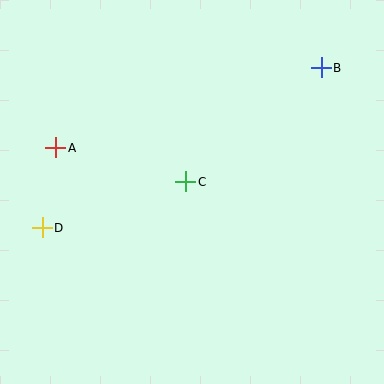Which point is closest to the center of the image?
Point C at (186, 182) is closest to the center.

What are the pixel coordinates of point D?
Point D is at (42, 228).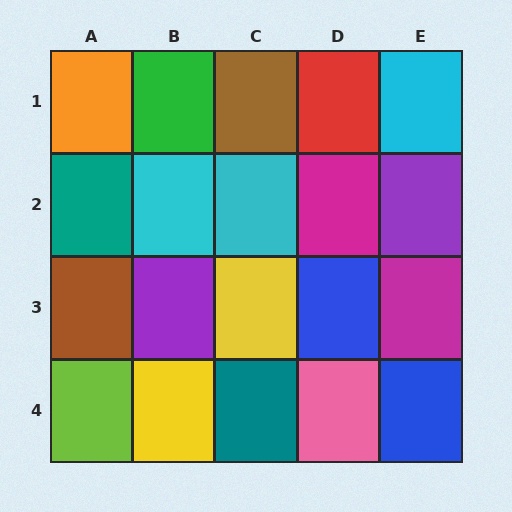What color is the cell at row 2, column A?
Teal.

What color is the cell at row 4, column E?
Blue.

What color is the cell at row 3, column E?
Magenta.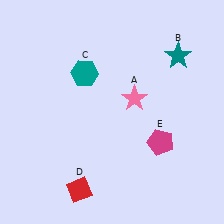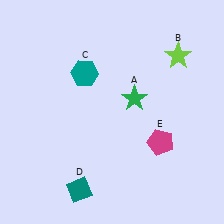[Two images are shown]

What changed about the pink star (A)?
In Image 1, A is pink. In Image 2, it changed to green.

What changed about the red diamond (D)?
In Image 1, D is red. In Image 2, it changed to teal.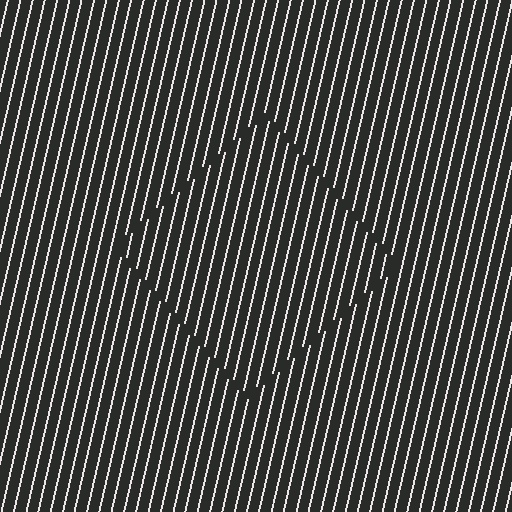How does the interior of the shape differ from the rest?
The interior of the shape contains the same grating, shifted by half a period — the contour is defined by the phase discontinuity where line-ends from the inner and outer gratings abut.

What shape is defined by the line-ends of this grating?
An illusory square. The interior of the shape contains the same grating, shifted by half a period — the contour is defined by the phase discontinuity where line-ends from the inner and outer gratings abut.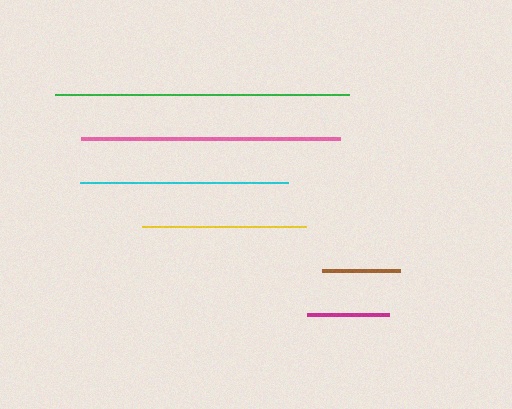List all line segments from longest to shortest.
From longest to shortest: green, pink, cyan, yellow, magenta, brown.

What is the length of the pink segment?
The pink segment is approximately 259 pixels long.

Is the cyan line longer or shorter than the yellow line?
The cyan line is longer than the yellow line.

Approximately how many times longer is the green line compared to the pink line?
The green line is approximately 1.1 times the length of the pink line.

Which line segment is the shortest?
The brown line is the shortest at approximately 78 pixels.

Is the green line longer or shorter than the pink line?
The green line is longer than the pink line.